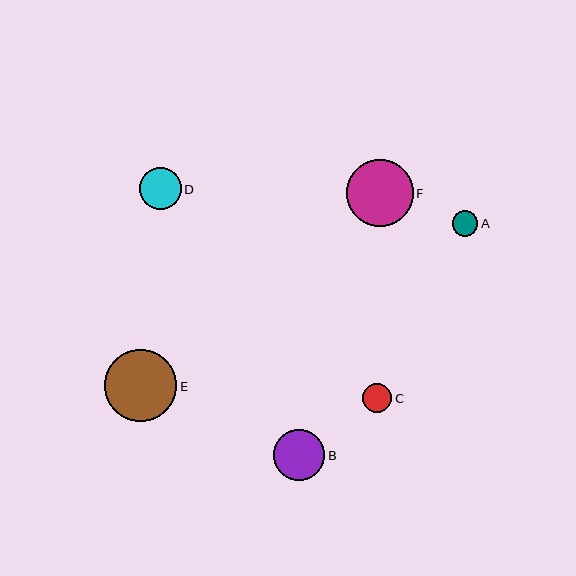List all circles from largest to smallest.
From largest to smallest: E, F, B, D, C, A.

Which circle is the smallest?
Circle A is the smallest with a size of approximately 25 pixels.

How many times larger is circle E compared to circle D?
Circle E is approximately 1.7 times the size of circle D.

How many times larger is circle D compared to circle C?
Circle D is approximately 1.4 times the size of circle C.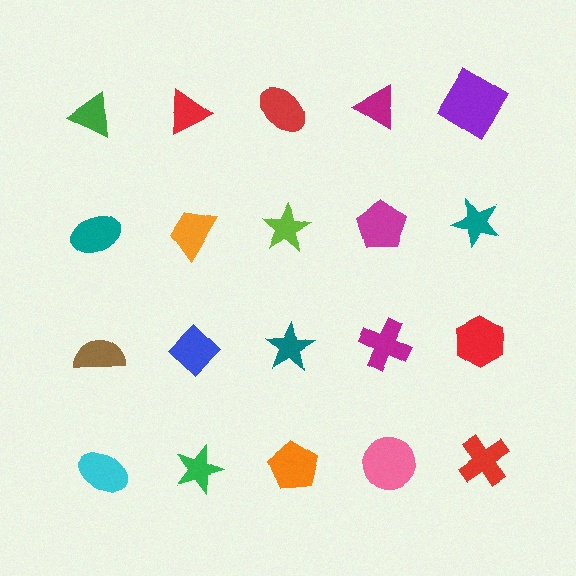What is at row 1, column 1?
A green triangle.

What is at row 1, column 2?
A red triangle.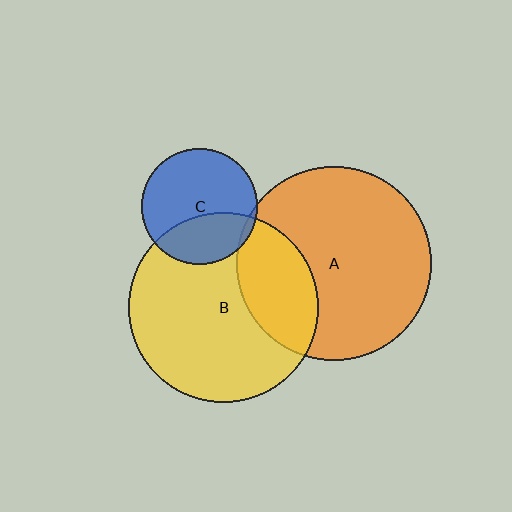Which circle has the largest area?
Circle A (orange).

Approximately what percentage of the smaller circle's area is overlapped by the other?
Approximately 5%.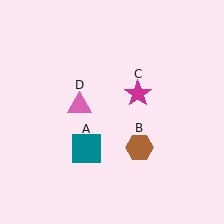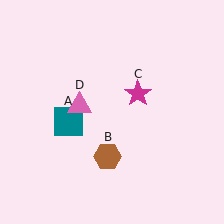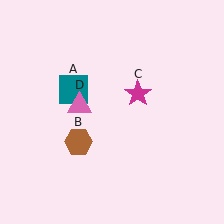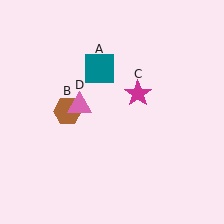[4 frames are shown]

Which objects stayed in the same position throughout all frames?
Magenta star (object C) and pink triangle (object D) remained stationary.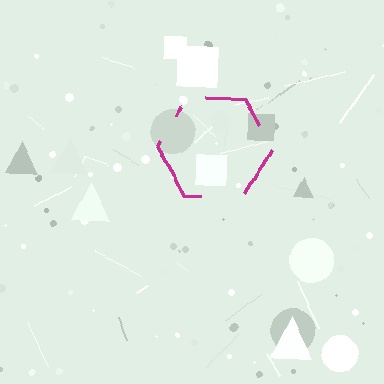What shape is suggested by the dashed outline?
The dashed outline suggests a hexagon.